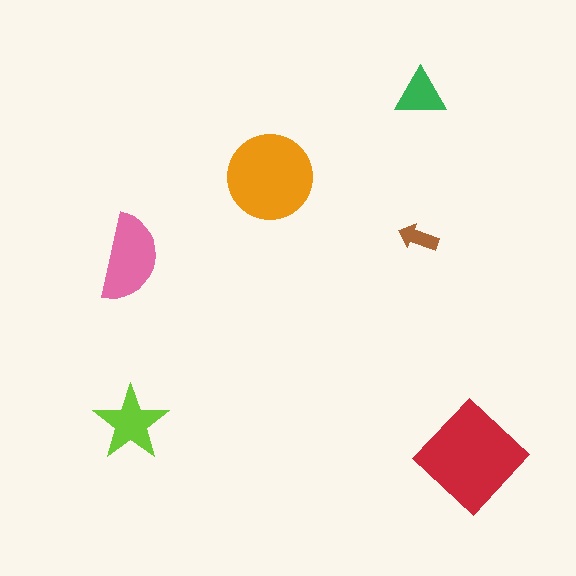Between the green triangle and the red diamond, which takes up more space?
The red diamond.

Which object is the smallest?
The brown arrow.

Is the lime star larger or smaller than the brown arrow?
Larger.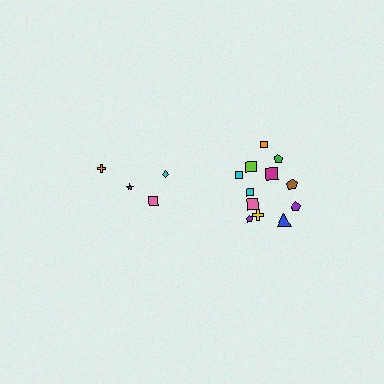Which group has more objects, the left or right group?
The right group.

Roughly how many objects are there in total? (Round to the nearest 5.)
Roughly 15 objects in total.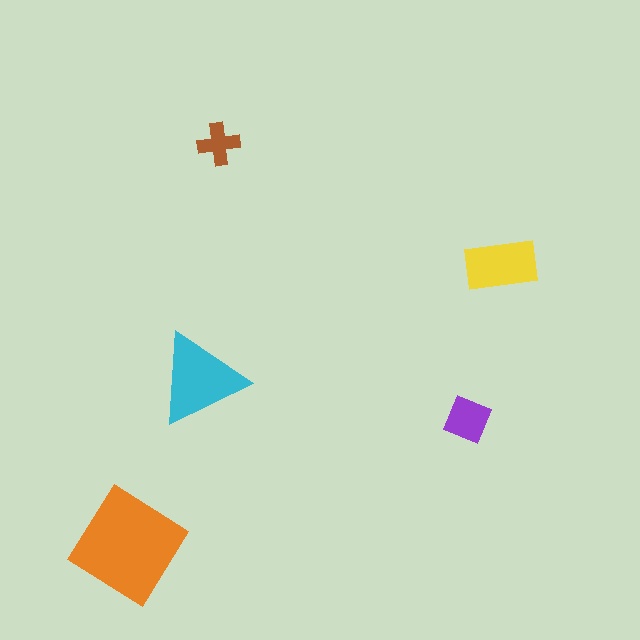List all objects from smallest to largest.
The brown cross, the purple square, the yellow rectangle, the cyan triangle, the orange diamond.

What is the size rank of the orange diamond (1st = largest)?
1st.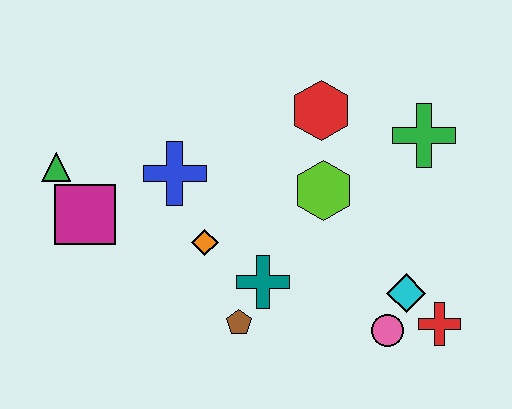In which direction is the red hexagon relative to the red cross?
The red hexagon is above the red cross.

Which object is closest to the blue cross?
The orange diamond is closest to the blue cross.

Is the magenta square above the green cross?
No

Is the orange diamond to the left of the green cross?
Yes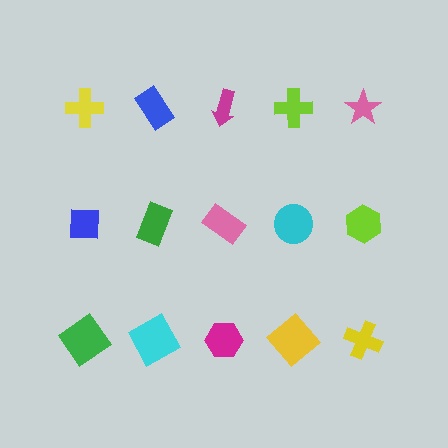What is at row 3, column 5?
A yellow cross.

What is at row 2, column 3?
A pink rectangle.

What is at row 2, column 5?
A lime hexagon.